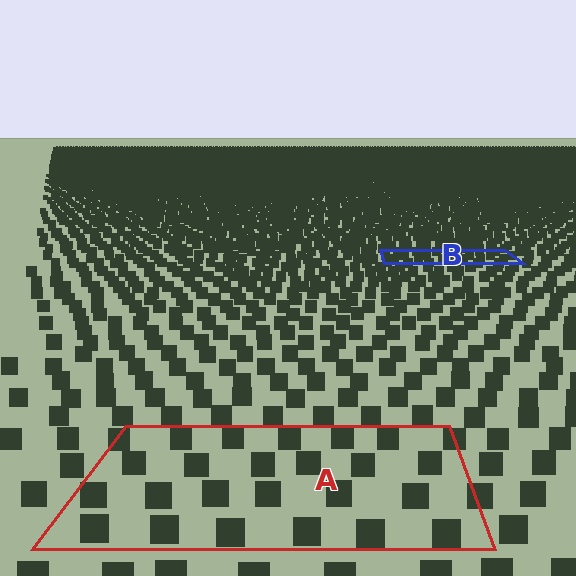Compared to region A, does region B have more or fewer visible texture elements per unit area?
Region B has more texture elements per unit area — they are packed more densely because it is farther away.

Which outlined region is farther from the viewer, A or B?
Region B is farther from the viewer — the texture elements inside it appear smaller and more densely packed.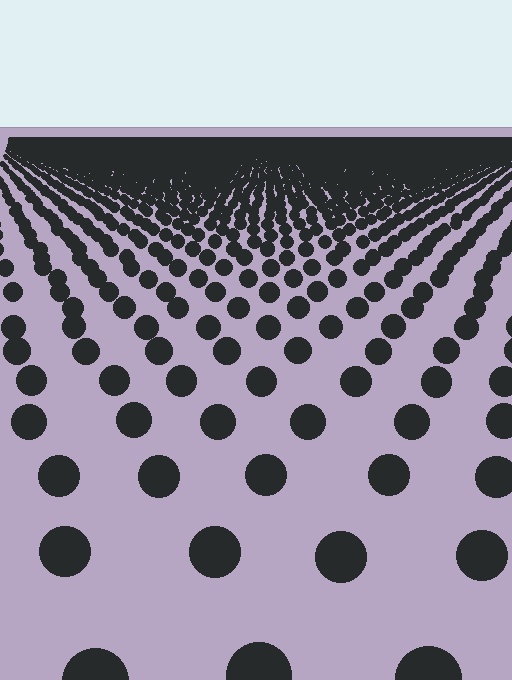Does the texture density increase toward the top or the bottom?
Density increases toward the top.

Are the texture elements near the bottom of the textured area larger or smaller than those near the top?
Larger. Near the bottom, elements are closer to the viewer and appear at a bigger on-screen size.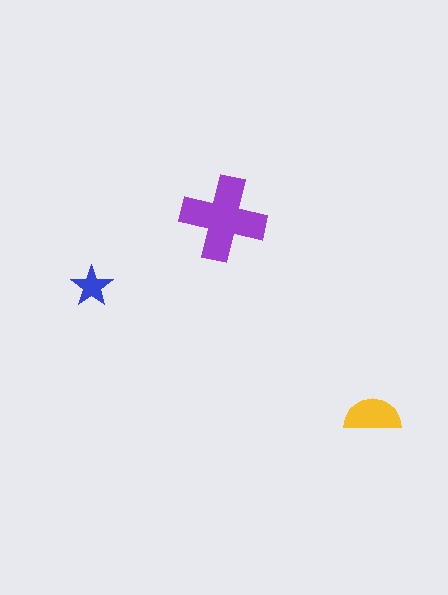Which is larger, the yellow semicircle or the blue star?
The yellow semicircle.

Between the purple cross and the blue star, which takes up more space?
The purple cross.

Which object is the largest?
The purple cross.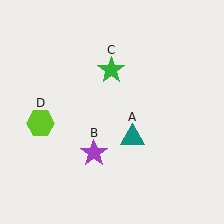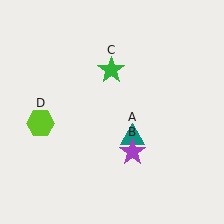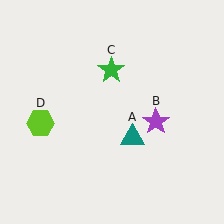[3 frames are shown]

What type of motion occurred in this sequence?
The purple star (object B) rotated counterclockwise around the center of the scene.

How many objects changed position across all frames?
1 object changed position: purple star (object B).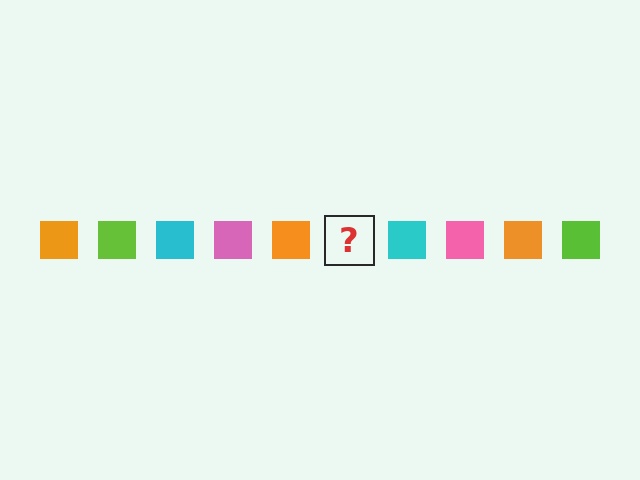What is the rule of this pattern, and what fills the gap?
The rule is that the pattern cycles through orange, lime, cyan, pink squares. The gap should be filled with a lime square.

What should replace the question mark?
The question mark should be replaced with a lime square.